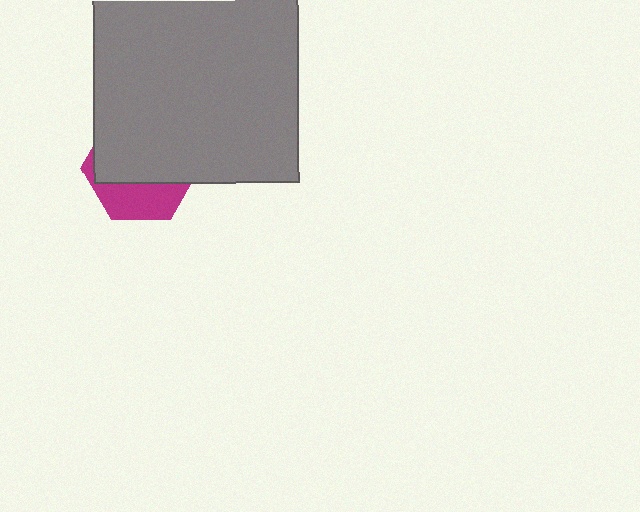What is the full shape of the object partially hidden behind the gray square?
The partially hidden object is a magenta hexagon.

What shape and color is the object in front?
The object in front is a gray square.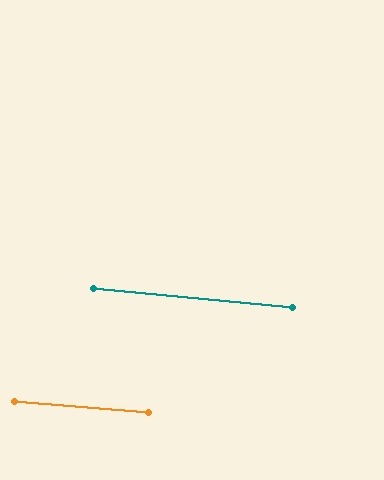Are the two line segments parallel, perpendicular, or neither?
Parallel — their directions differ by only 0.7°.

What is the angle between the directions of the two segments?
Approximately 1 degree.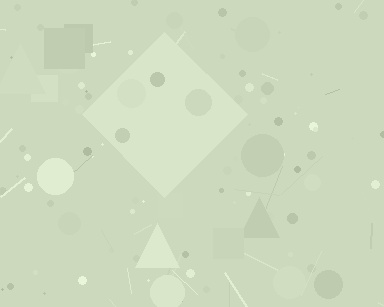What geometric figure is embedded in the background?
A diamond is embedded in the background.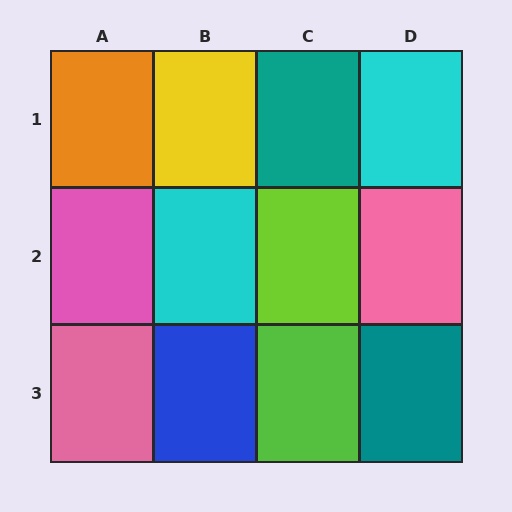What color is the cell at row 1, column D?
Cyan.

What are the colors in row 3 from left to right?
Pink, blue, lime, teal.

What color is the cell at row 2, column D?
Pink.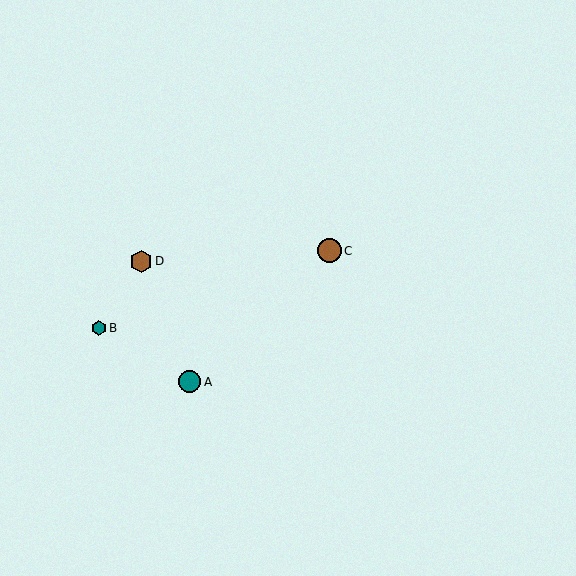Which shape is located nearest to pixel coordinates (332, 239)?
The brown circle (labeled C) at (329, 251) is nearest to that location.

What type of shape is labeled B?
Shape B is a teal hexagon.